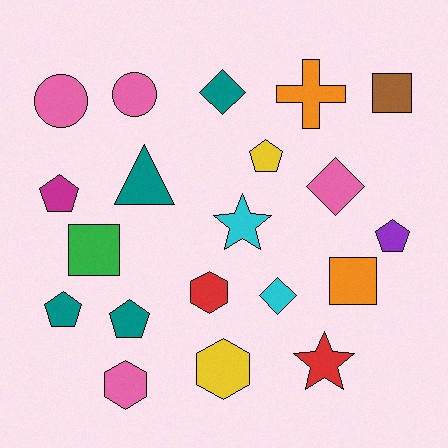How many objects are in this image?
There are 20 objects.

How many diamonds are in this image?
There are 3 diamonds.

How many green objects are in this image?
There is 1 green object.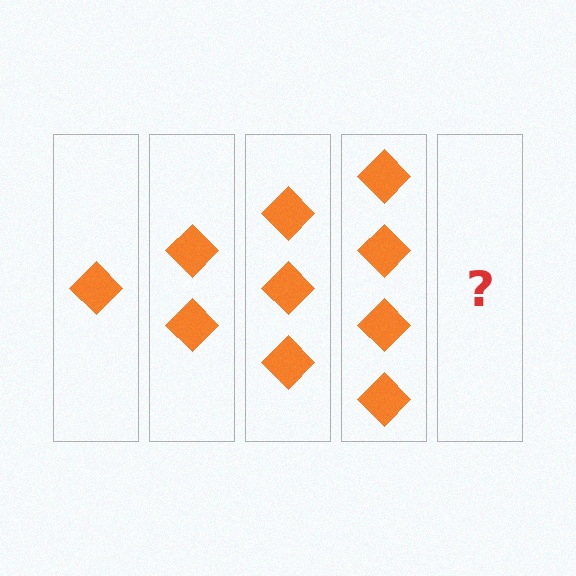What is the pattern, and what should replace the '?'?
The pattern is that each step adds one more diamond. The '?' should be 5 diamonds.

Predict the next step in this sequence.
The next step is 5 diamonds.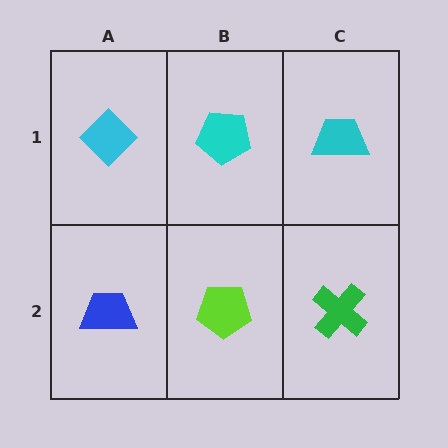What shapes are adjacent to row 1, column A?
A blue trapezoid (row 2, column A), a cyan pentagon (row 1, column B).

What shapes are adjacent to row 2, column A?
A cyan diamond (row 1, column A), a lime pentagon (row 2, column B).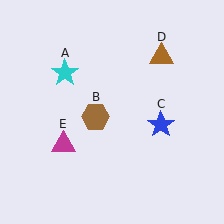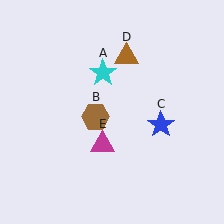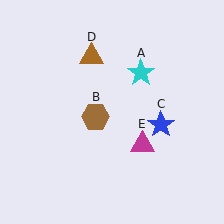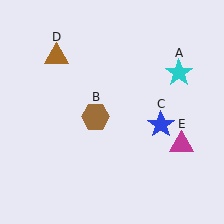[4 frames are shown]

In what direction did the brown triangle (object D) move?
The brown triangle (object D) moved left.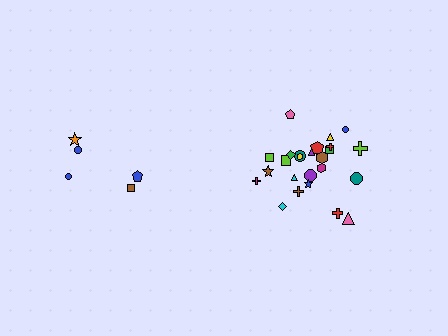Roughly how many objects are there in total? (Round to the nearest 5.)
Roughly 30 objects in total.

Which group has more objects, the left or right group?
The right group.